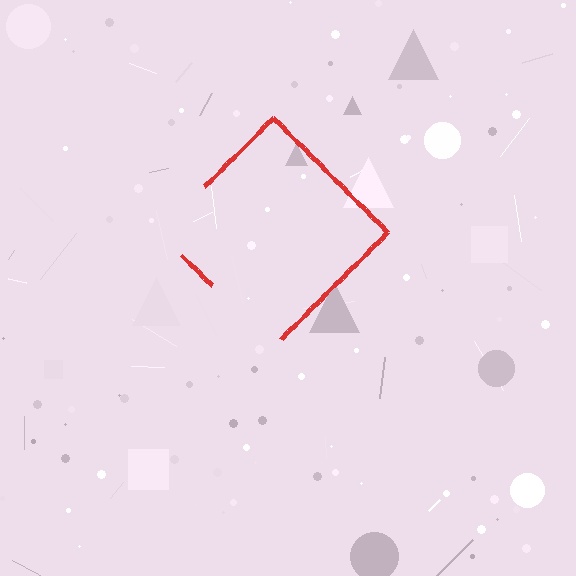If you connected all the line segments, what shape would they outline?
They would outline a diamond.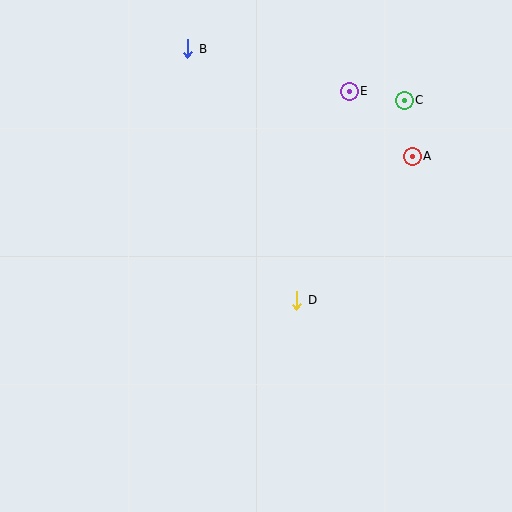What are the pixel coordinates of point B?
Point B is at (188, 49).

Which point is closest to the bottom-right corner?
Point D is closest to the bottom-right corner.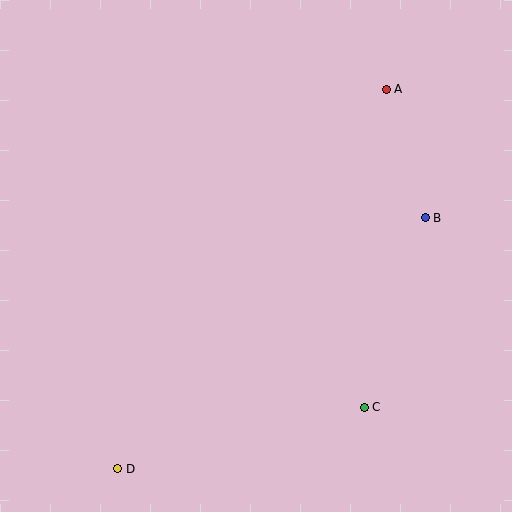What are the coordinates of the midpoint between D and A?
The midpoint between D and A is at (252, 279).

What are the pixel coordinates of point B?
Point B is at (425, 218).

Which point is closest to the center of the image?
Point B at (425, 218) is closest to the center.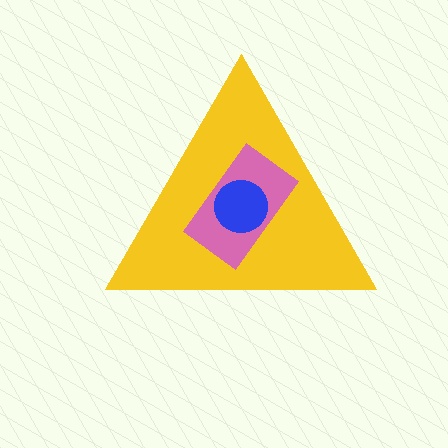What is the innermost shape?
The blue circle.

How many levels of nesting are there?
3.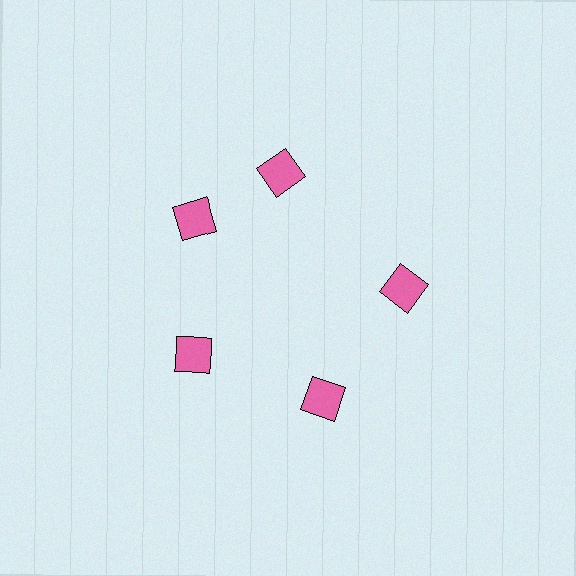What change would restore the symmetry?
The symmetry would be restored by rotating it back into even spacing with its neighbors so that all 5 squares sit at equal angles and equal distance from the center.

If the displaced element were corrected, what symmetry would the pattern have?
It would have 5-fold rotational symmetry — the pattern would map onto itself every 72 degrees.